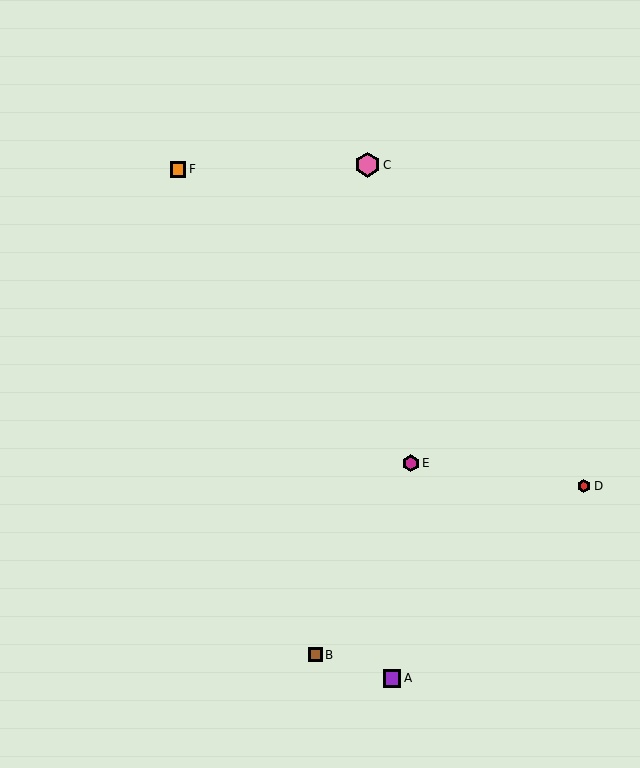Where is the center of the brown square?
The center of the brown square is at (316, 655).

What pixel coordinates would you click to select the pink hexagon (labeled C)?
Click at (367, 165) to select the pink hexagon C.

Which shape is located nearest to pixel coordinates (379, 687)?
The purple square (labeled A) at (392, 678) is nearest to that location.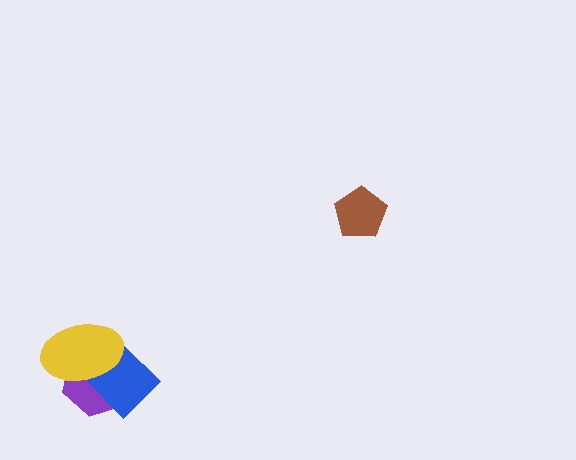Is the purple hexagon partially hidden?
Yes, it is partially covered by another shape.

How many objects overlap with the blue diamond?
2 objects overlap with the blue diamond.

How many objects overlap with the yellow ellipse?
2 objects overlap with the yellow ellipse.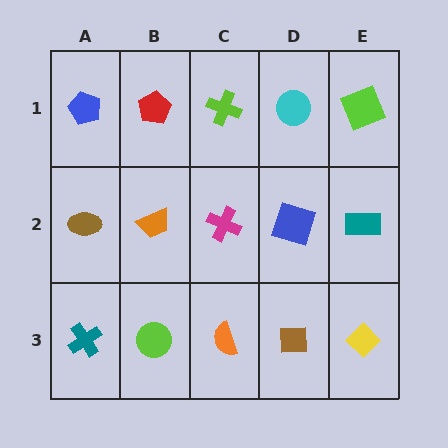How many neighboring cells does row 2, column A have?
3.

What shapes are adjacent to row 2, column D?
A cyan circle (row 1, column D), a brown square (row 3, column D), a magenta cross (row 2, column C), a teal rectangle (row 2, column E).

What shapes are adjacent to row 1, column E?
A teal rectangle (row 2, column E), a cyan circle (row 1, column D).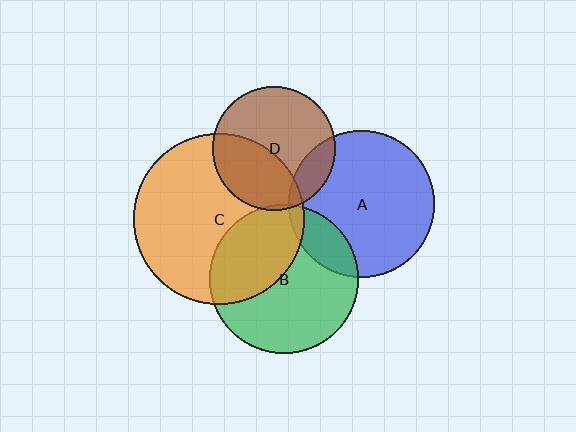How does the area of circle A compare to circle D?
Approximately 1.4 times.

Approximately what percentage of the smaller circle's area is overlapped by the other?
Approximately 40%.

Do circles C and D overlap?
Yes.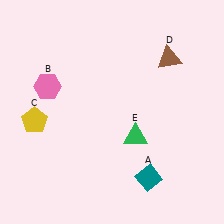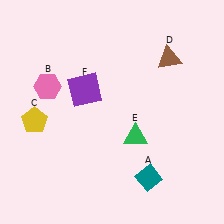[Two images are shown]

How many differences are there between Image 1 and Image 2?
There is 1 difference between the two images.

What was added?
A purple square (F) was added in Image 2.